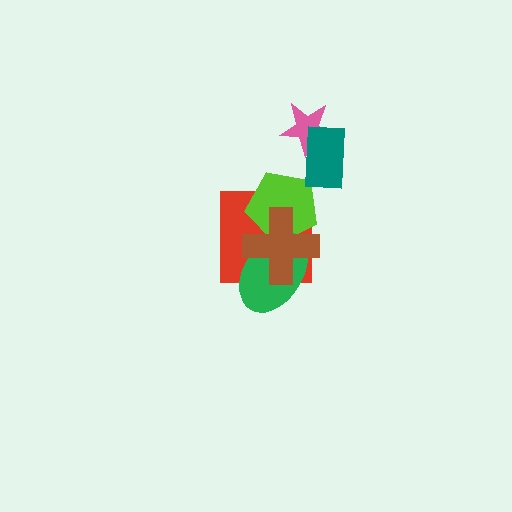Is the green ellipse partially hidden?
Yes, it is partially covered by another shape.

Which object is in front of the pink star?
The teal rectangle is in front of the pink star.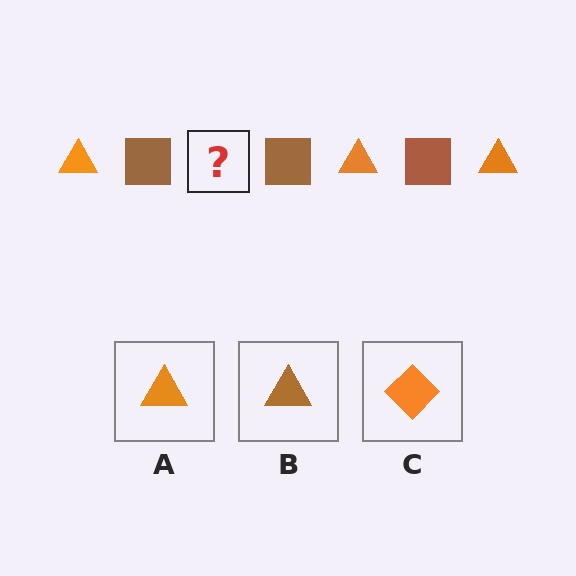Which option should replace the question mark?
Option A.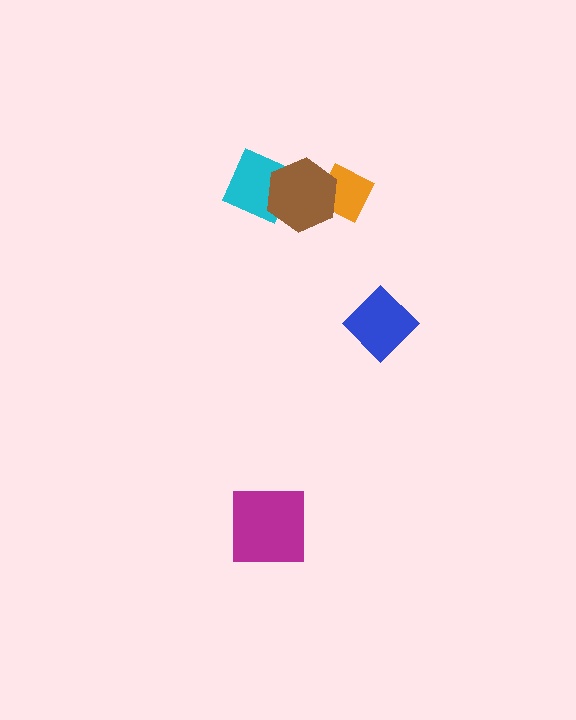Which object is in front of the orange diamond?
The brown hexagon is in front of the orange diamond.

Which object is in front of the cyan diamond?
The brown hexagon is in front of the cyan diamond.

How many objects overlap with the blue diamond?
0 objects overlap with the blue diamond.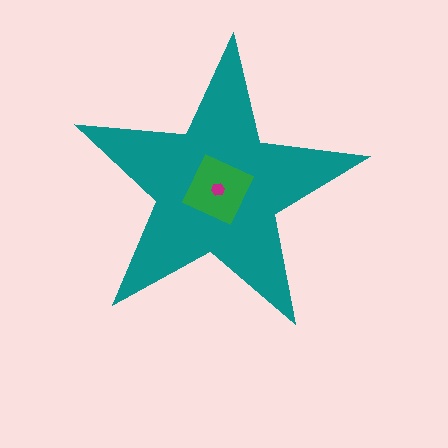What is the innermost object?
The magenta hexagon.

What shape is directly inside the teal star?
The green square.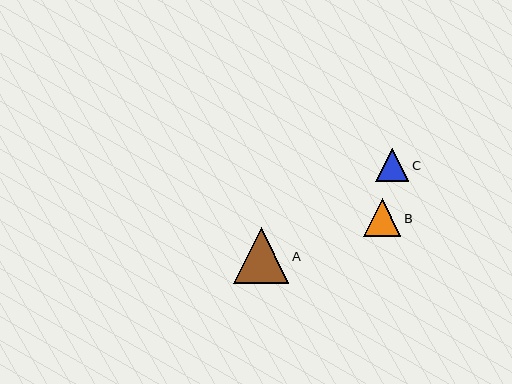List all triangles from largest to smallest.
From largest to smallest: A, B, C.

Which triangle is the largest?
Triangle A is the largest with a size of approximately 56 pixels.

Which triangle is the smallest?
Triangle C is the smallest with a size of approximately 33 pixels.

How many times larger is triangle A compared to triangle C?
Triangle A is approximately 1.7 times the size of triangle C.